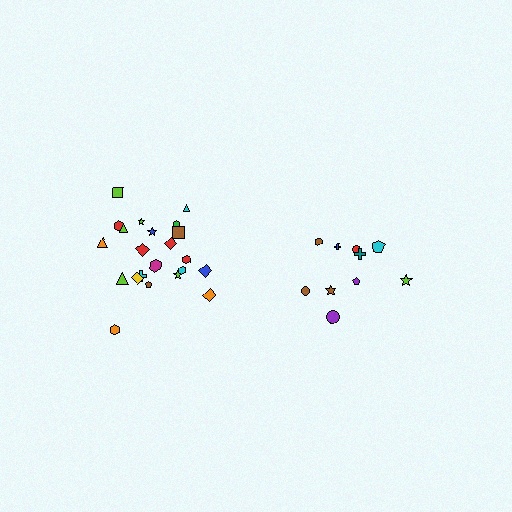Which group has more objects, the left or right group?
The left group.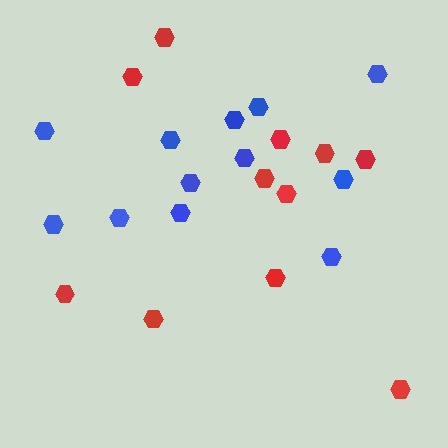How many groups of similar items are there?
There are 2 groups: one group of red hexagons (11) and one group of blue hexagons (12).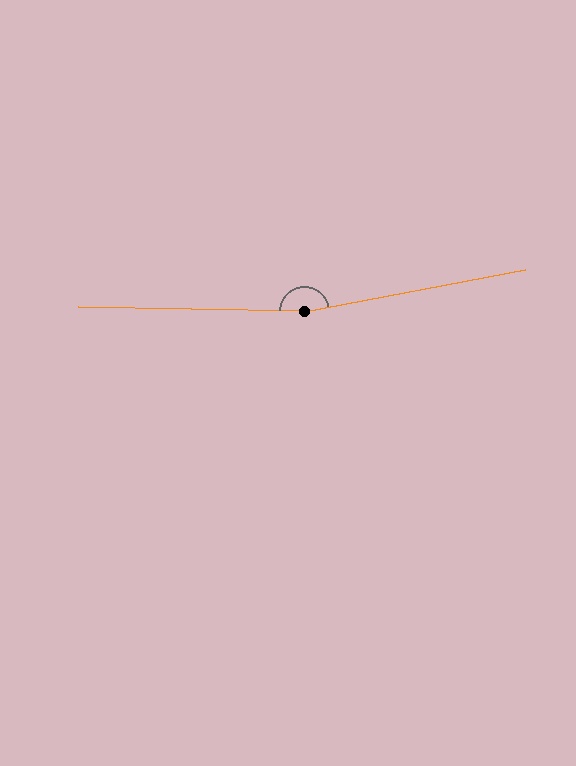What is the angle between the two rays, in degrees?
Approximately 168 degrees.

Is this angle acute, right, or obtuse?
It is obtuse.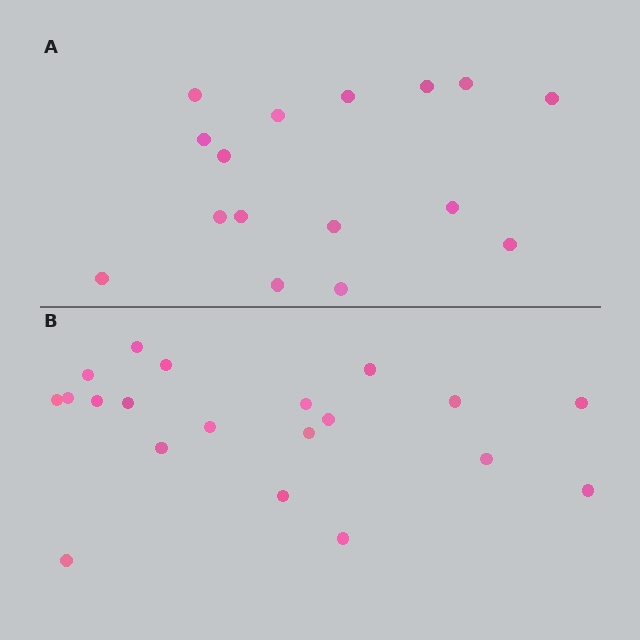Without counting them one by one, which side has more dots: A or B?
Region B (the bottom region) has more dots.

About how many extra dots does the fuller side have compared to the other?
Region B has about 4 more dots than region A.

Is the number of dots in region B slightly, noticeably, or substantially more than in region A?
Region B has noticeably more, but not dramatically so. The ratio is roughly 1.2 to 1.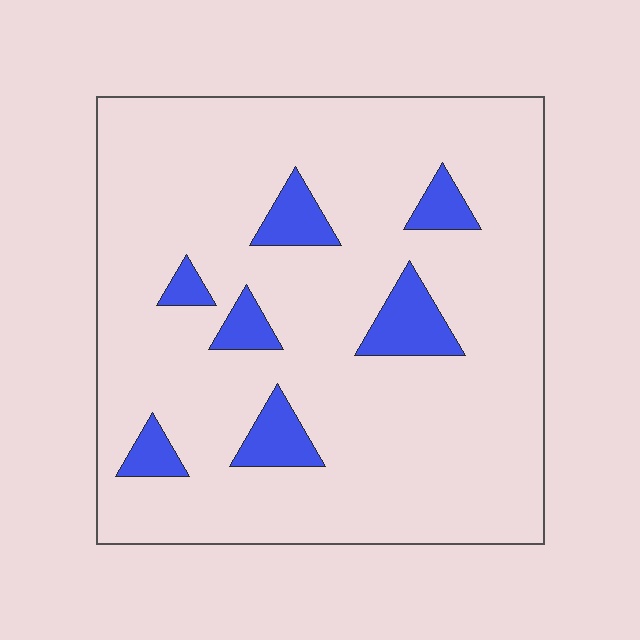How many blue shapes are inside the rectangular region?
7.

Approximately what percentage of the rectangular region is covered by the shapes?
Approximately 10%.